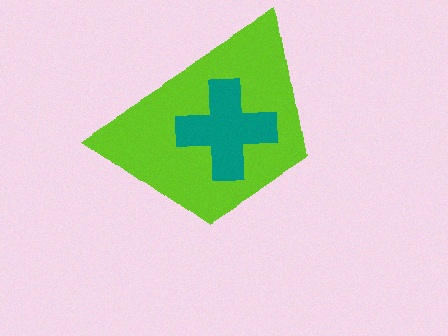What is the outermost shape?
The lime trapezoid.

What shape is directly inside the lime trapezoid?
The teal cross.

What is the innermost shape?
The teal cross.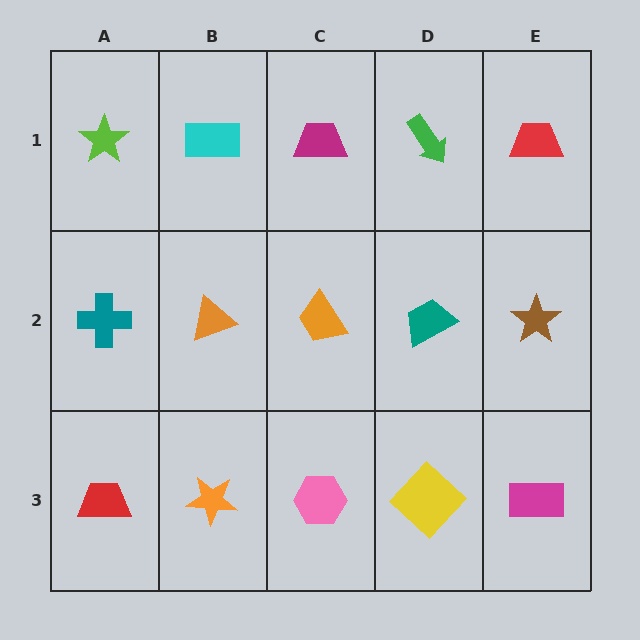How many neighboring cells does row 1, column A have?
2.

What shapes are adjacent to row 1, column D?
A teal trapezoid (row 2, column D), a magenta trapezoid (row 1, column C), a red trapezoid (row 1, column E).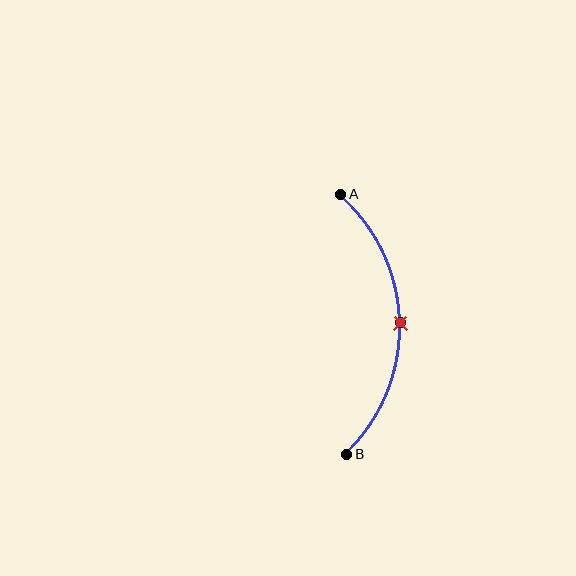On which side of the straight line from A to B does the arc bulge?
The arc bulges to the right of the straight line connecting A and B.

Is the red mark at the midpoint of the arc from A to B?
Yes. The red mark lies on the arc at equal arc-length from both A and B — it is the arc midpoint.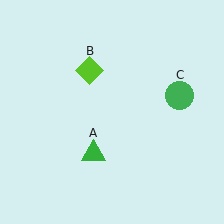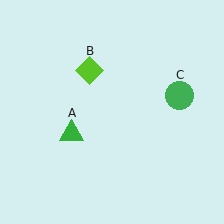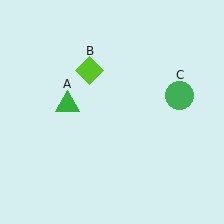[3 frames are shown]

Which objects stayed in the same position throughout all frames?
Lime diamond (object B) and green circle (object C) remained stationary.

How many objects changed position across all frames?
1 object changed position: green triangle (object A).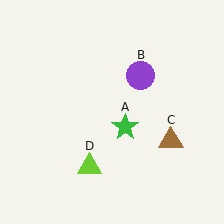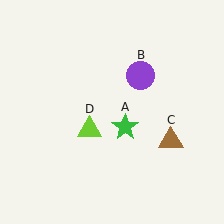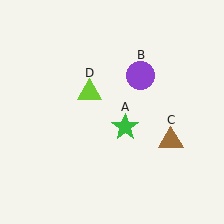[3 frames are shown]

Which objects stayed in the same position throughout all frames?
Green star (object A) and purple circle (object B) and brown triangle (object C) remained stationary.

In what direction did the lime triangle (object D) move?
The lime triangle (object D) moved up.